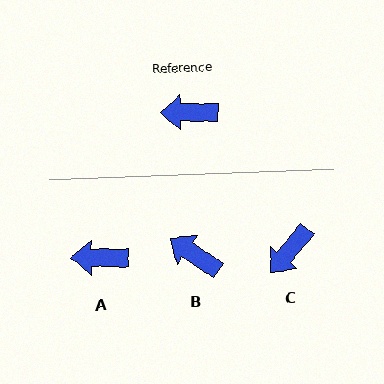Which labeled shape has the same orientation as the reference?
A.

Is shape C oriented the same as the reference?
No, it is off by about 50 degrees.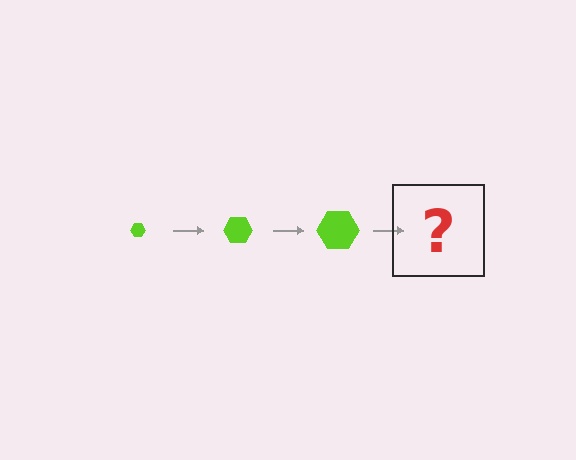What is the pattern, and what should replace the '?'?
The pattern is that the hexagon gets progressively larger each step. The '?' should be a lime hexagon, larger than the previous one.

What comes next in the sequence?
The next element should be a lime hexagon, larger than the previous one.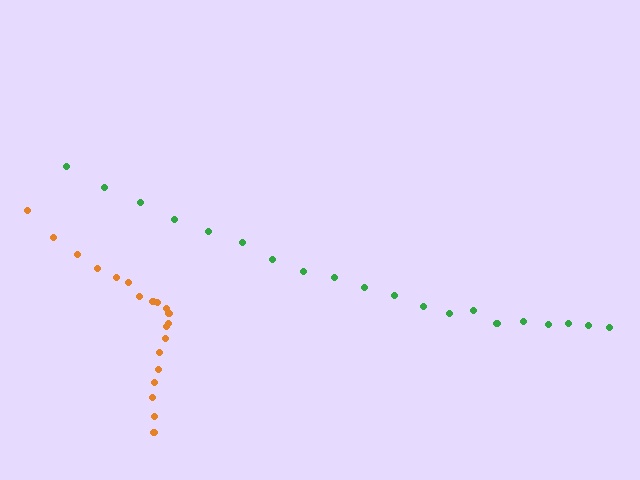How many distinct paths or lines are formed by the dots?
There are 2 distinct paths.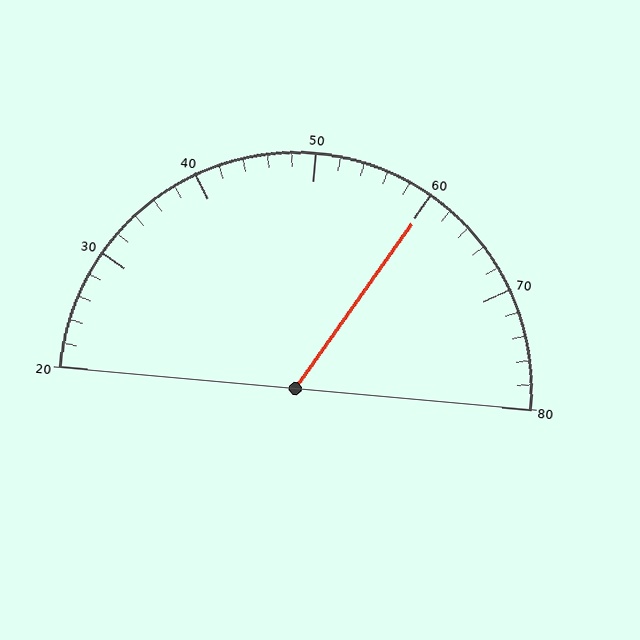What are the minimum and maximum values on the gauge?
The gauge ranges from 20 to 80.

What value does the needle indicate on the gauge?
The needle indicates approximately 60.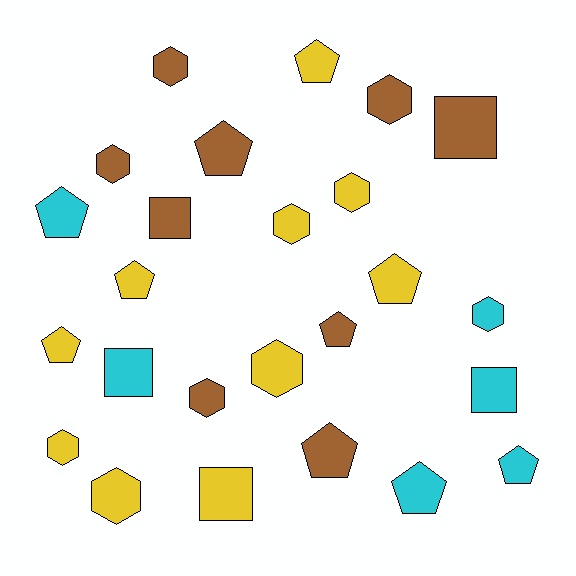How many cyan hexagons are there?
There is 1 cyan hexagon.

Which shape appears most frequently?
Pentagon, with 10 objects.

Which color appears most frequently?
Yellow, with 10 objects.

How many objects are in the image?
There are 25 objects.